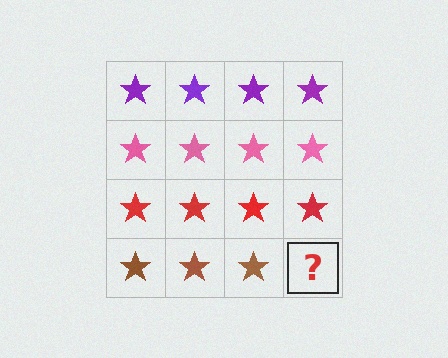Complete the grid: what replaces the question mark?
The question mark should be replaced with a brown star.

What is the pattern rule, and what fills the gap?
The rule is that each row has a consistent color. The gap should be filled with a brown star.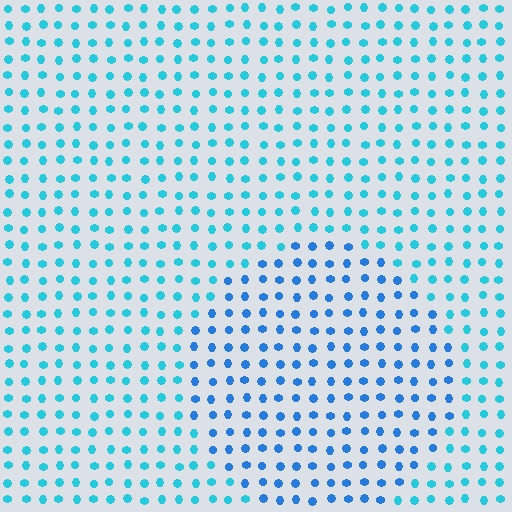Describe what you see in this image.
The image is filled with small cyan elements in a uniform arrangement. A circle-shaped region is visible where the elements are tinted to a slightly different hue, forming a subtle color boundary.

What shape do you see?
I see a circle.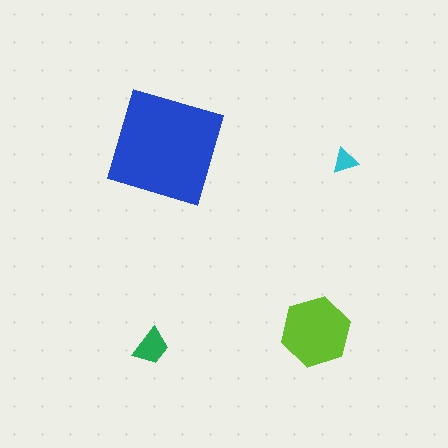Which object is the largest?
The blue square.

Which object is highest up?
The blue square is topmost.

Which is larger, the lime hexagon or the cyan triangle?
The lime hexagon.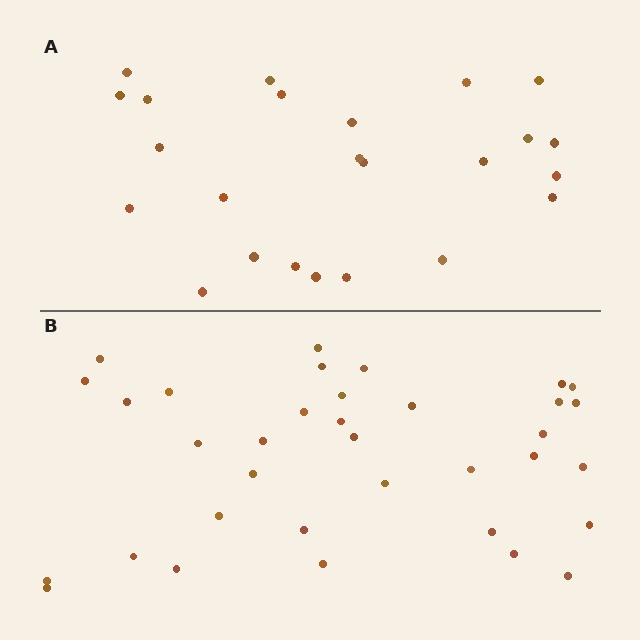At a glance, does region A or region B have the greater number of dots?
Region B (the bottom region) has more dots.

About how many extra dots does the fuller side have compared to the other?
Region B has roughly 12 or so more dots than region A.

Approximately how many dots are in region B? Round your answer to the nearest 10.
About 40 dots. (The exact count is 35, which rounds to 40.)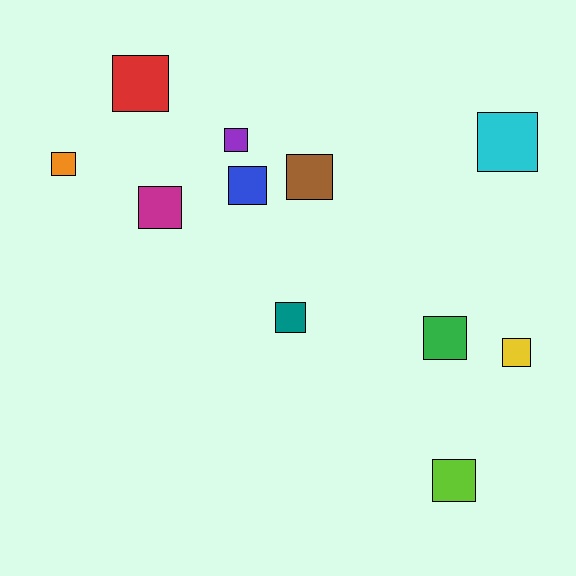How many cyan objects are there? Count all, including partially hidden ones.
There is 1 cyan object.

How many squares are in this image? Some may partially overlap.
There are 11 squares.